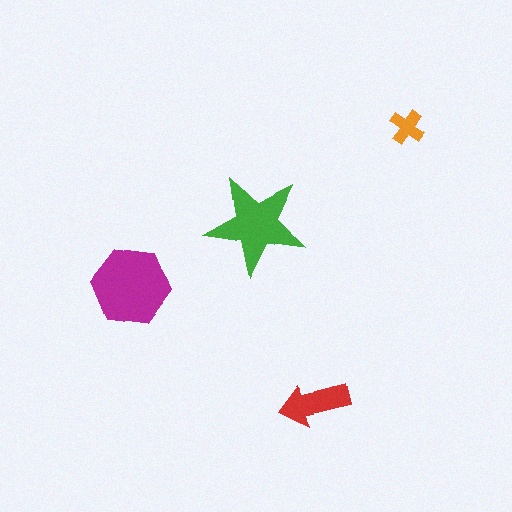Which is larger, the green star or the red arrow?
The green star.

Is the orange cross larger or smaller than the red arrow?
Smaller.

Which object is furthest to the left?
The magenta hexagon is leftmost.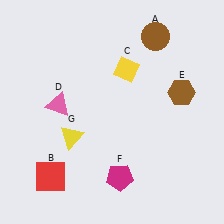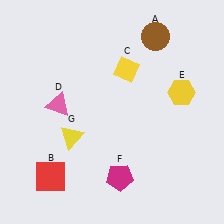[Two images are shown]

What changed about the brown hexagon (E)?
In Image 1, E is brown. In Image 2, it changed to yellow.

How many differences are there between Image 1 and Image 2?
There is 1 difference between the two images.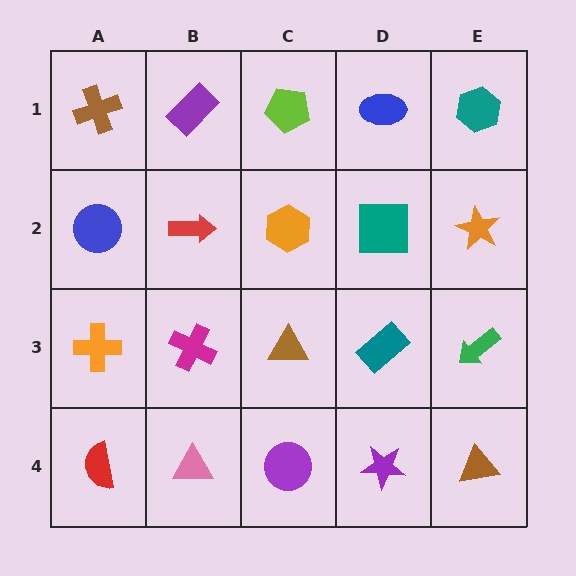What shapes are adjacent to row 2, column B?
A purple rectangle (row 1, column B), a magenta cross (row 3, column B), a blue circle (row 2, column A), an orange hexagon (row 2, column C).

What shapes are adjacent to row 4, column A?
An orange cross (row 3, column A), a pink triangle (row 4, column B).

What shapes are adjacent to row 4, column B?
A magenta cross (row 3, column B), a red semicircle (row 4, column A), a purple circle (row 4, column C).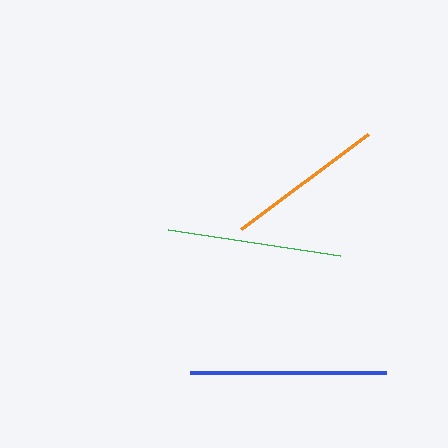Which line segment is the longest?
The blue line is the longest at approximately 196 pixels.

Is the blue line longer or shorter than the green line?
The blue line is longer than the green line.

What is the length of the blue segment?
The blue segment is approximately 196 pixels long.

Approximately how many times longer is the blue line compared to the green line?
The blue line is approximately 1.1 times the length of the green line.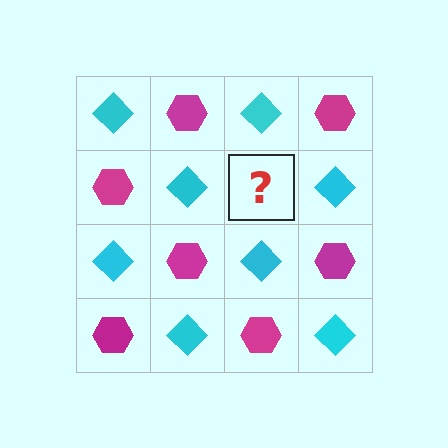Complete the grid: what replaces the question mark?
The question mark should be replaced with a magenta hexagon.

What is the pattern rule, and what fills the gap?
The rule is that it alternates cyan diamond and magenta hexagon in a checkerboard pattern. The gap should be filled with a magenta hexagon.